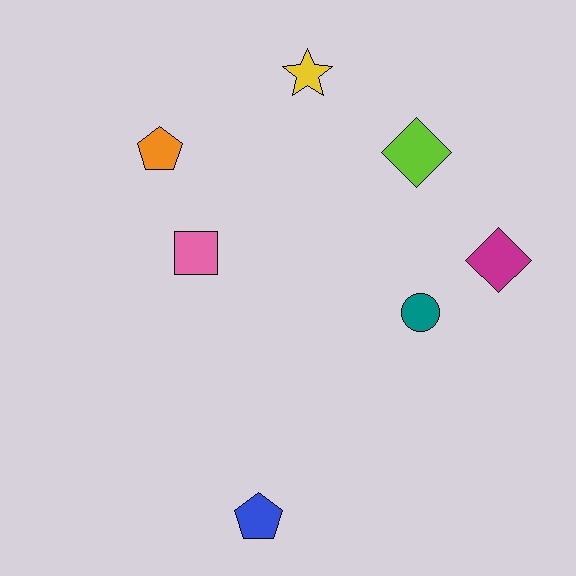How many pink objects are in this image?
There is 1 pink object.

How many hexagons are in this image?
There are no hexagons.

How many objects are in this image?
There are 7 objects.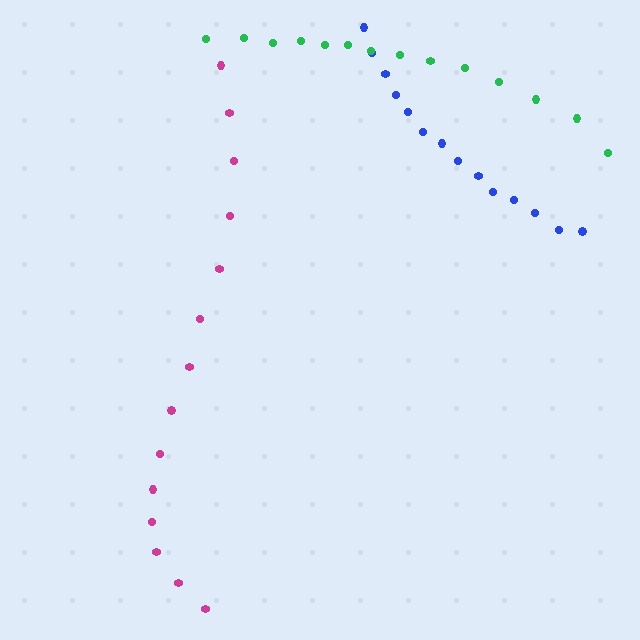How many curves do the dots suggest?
There are 3 distinct paths.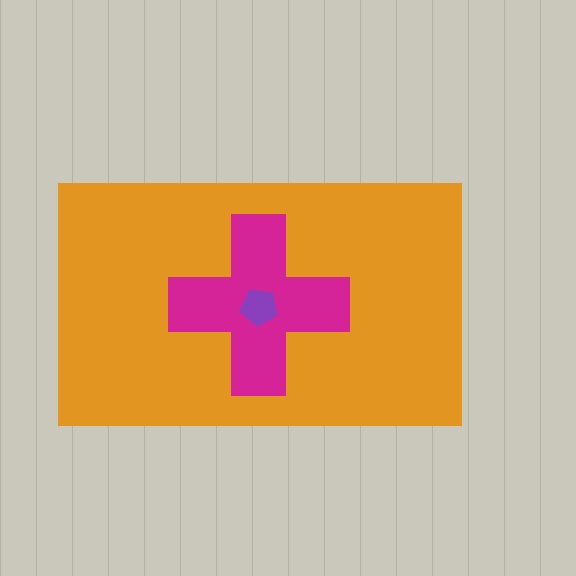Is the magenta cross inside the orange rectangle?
Yes.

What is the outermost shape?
The orange rectangle.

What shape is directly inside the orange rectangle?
The magenta cross.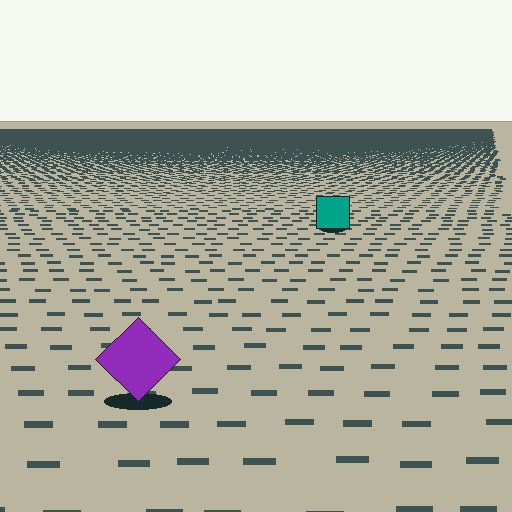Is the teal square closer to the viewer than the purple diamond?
No. The purple diamond is closer — you can tell from the texture gradient: the ground texture is coarser near it.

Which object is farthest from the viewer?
The teal square is farthest from the viewer. It appears smaller and the ground texture around it is denser.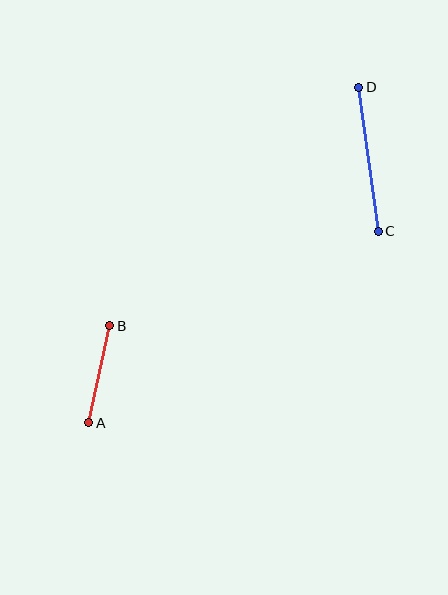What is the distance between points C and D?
The distance is approximately 145 pixels.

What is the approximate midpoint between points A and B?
The midpoint is at approximately (99, 374) pixels.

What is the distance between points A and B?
The distance is approximately 99 pixels.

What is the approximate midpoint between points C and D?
The midpoint is at approximately (368, 159) pixels.